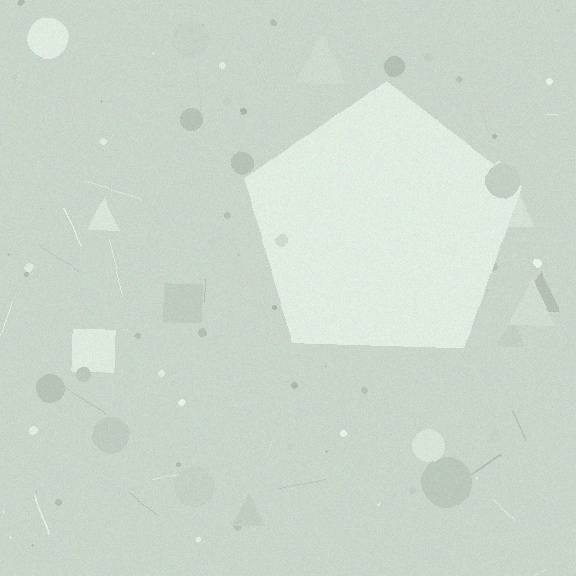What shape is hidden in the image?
A pentagon is hidden in the image.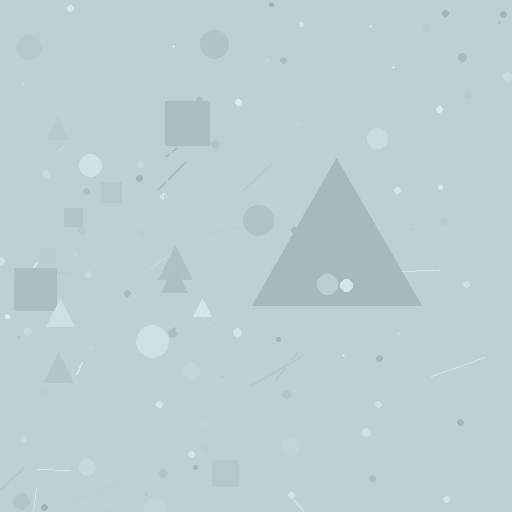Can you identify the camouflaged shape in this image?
The camouflaged shape is a triangle.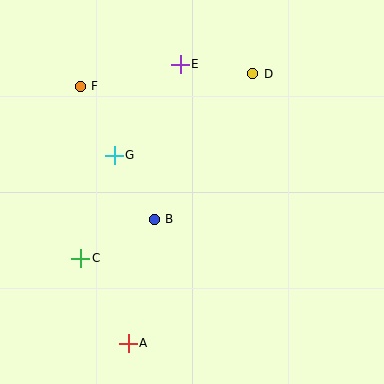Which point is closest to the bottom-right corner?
Point A is closest to the bottom-right corner.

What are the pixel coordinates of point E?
Point E is at (180, 64).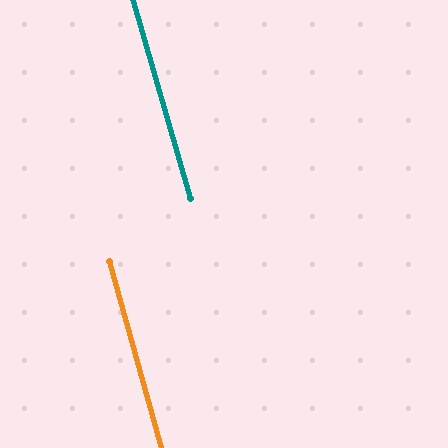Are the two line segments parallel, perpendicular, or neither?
Parallel — their directions differ by only 0.7°.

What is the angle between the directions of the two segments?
Approximately 1 degree.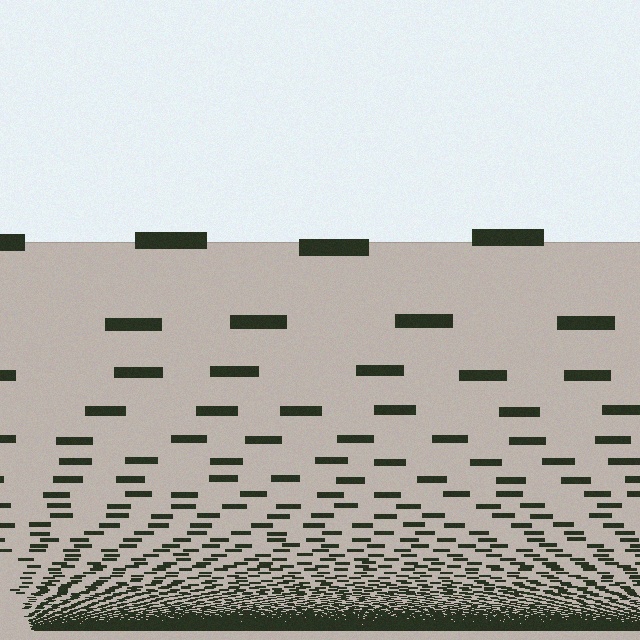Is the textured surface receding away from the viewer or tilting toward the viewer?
The surface appears to tilt toward the viewer. Texture elements get larger and sparser toward the top.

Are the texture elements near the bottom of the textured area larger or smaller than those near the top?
Smaller. The gradient is inverted — elements near the bottom are smaller and denser.